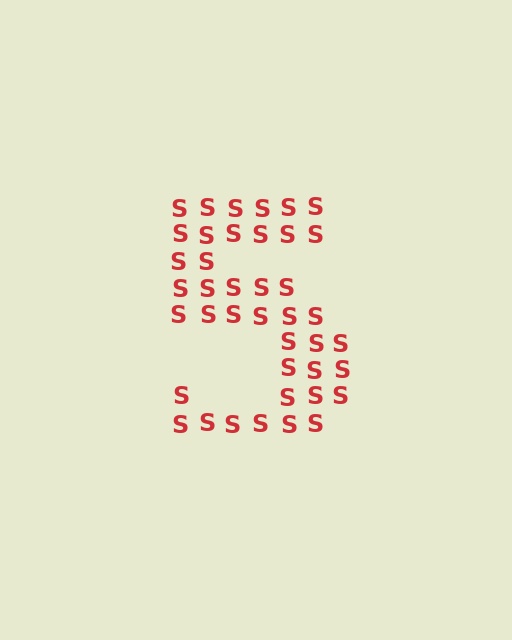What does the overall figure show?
The overall figure shows the digit 5.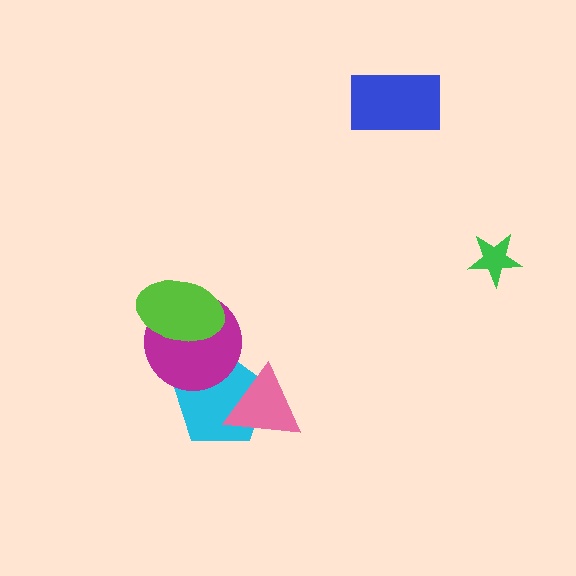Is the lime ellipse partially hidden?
No, no other shape covers it.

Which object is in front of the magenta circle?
The lime ellipse is in front of the magenta circle.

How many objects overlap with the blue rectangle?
0 objects overlap with the blue rectangle.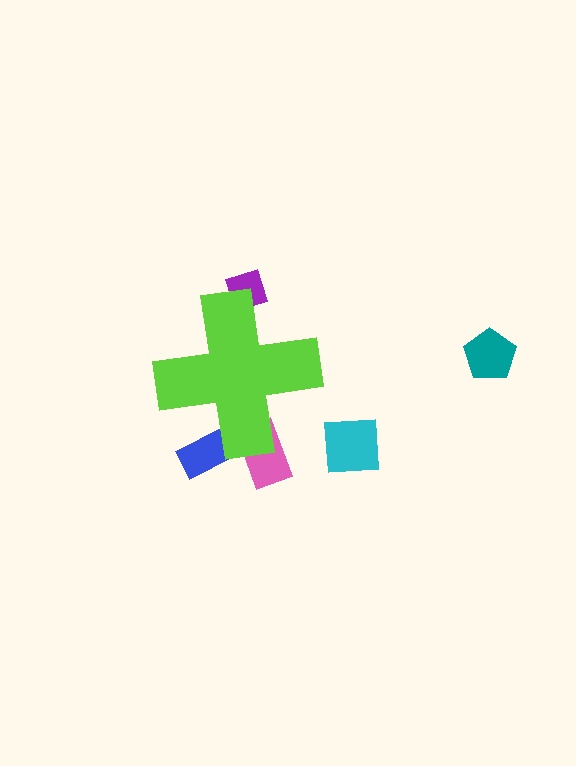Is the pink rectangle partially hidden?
Yes, the pink rectangle is partially hidden behind the lime cross.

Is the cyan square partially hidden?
No, the cyan square is fully visible.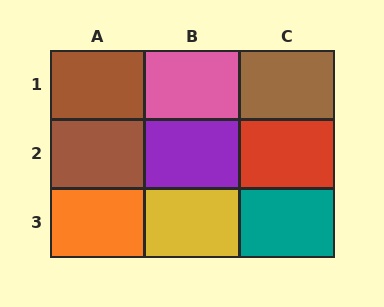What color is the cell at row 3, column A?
Orange.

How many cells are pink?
1 cell is pink.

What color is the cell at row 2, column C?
Red.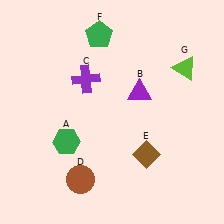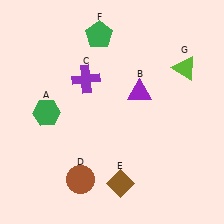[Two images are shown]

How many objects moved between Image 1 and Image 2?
2 objects moved between the two images.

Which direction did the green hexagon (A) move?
The green hexagon (A) moved up.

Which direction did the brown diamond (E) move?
The brown diamond (E) moved down.